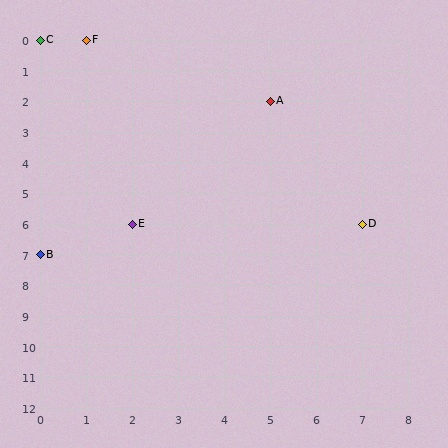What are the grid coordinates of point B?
Point B is at grid coordinates (0, 7).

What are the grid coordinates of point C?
Point C is at grid coordinates (0, 0).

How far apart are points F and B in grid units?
Points F and B are 1 column and 7 rows apart (about 7.1 grid units diagonally).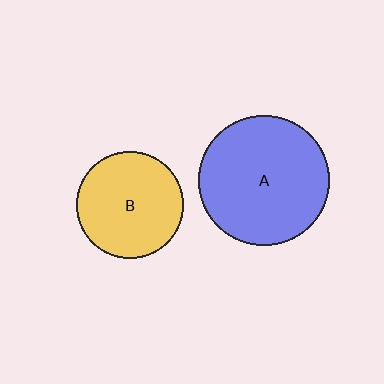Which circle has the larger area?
Circle A (blue).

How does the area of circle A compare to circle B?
Approximately 1.5 times.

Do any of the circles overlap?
No, none of the circles overlap.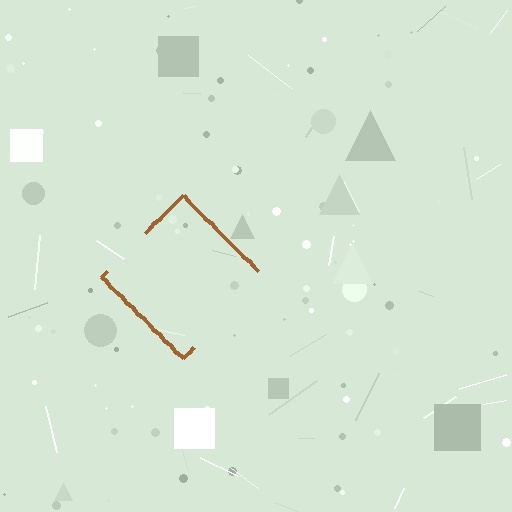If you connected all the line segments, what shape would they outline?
They would outline a diamond.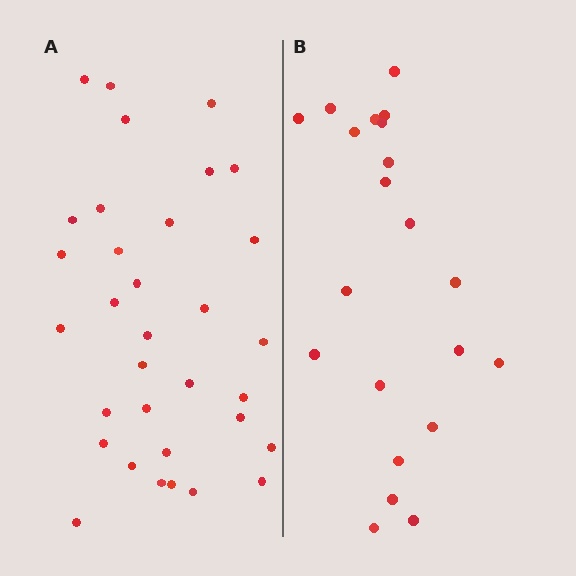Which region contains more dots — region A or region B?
Region A (the left region) has more dots.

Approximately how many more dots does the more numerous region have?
Region A has roughly 12 or so more dots than region B.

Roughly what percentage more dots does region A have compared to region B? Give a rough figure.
About 55% more.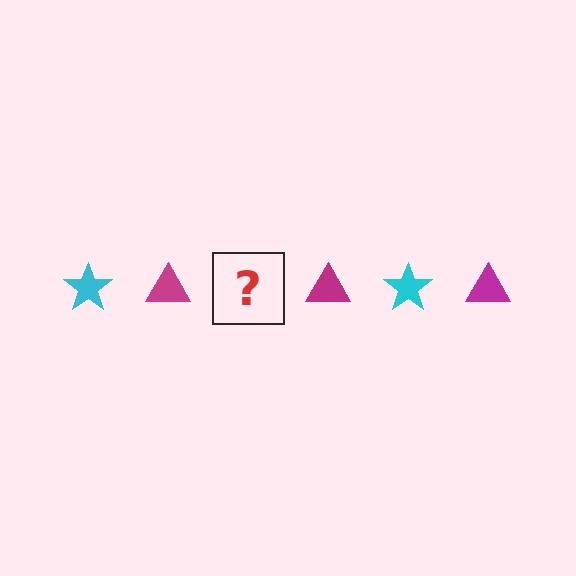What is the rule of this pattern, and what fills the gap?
The rule is that the pattern alternates between cyan star and magenta triangle. The gap should be filled with a cyan star.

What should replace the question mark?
The question mark should be replaced with a cyan star.